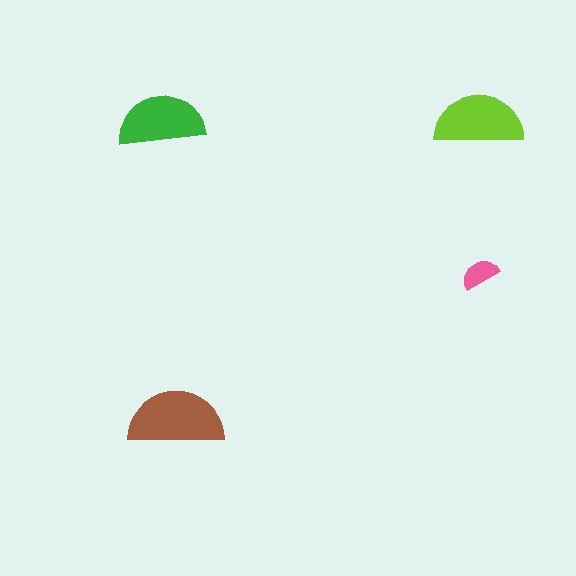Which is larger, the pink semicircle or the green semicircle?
The green one.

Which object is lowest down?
The brown semicircle is bottommost.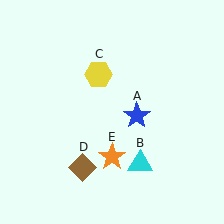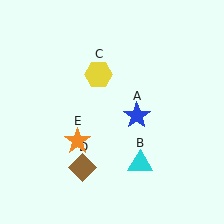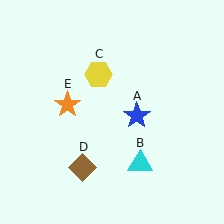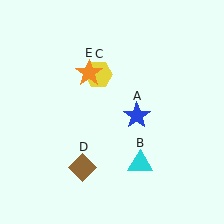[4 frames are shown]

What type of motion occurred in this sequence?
The orange star (object E) rotated clockwise around the center of the scene.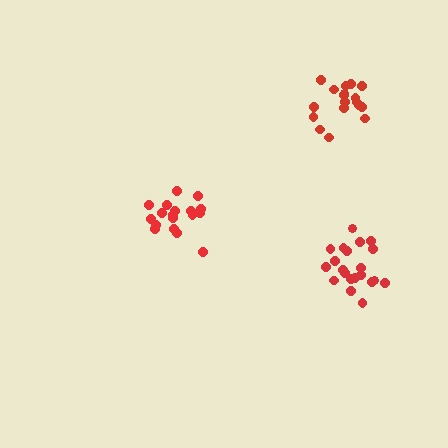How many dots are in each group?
Group 1: 18 dots, Group 2: 21 dots, Group 3: 18 dots (57 total).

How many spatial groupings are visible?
There are 3 spatial groupings.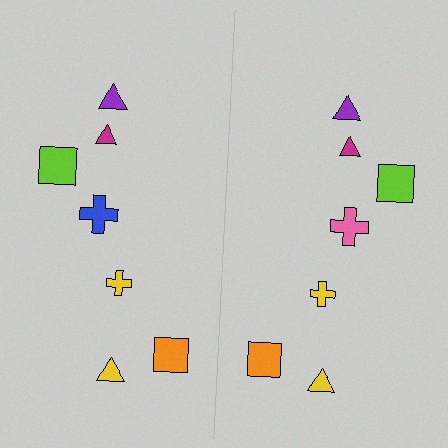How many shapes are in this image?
There are 14 shapes in this image.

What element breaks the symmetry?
The pink cross on the right side breaks the symmetry — its mirror counterpart is blue.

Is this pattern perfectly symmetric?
No, the pattern is not perfectly symmetric. The pink cross on the right side breaks the symmetry — its mirror counterpart is blue.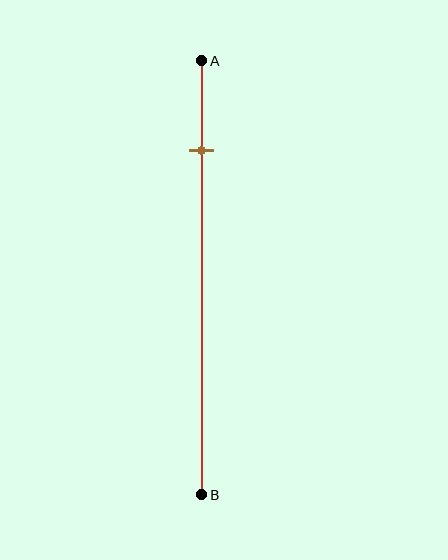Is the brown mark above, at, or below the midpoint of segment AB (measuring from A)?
The brown mark is above the midpoint of segment AB.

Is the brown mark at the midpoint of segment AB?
No, the mark is at about 20% from A, not at the 50% midpoint.